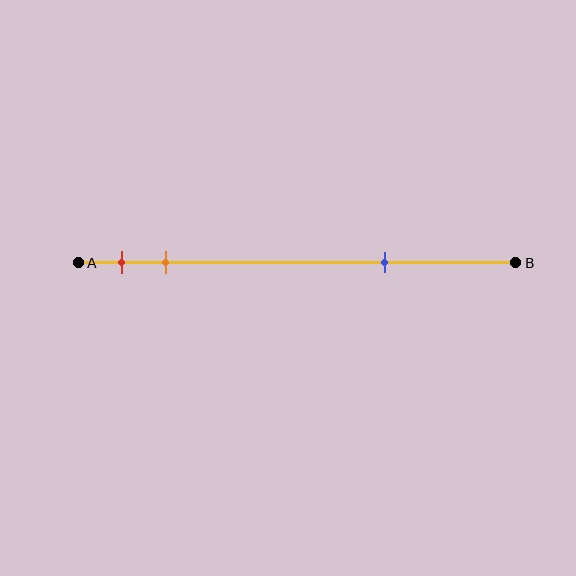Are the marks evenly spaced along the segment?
No, the marks are not evenly spaced.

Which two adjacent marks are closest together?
The red and orange marks are the closest adjacent pair.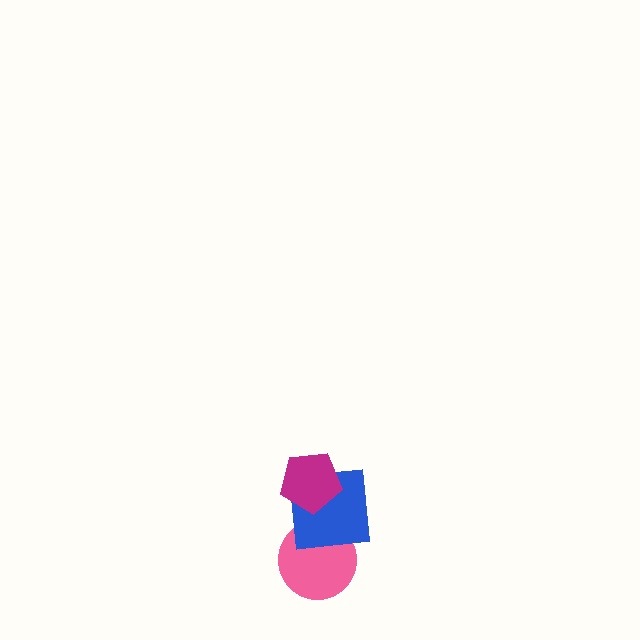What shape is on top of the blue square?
The magenta pentagon is on top of the blue square.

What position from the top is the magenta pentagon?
The magenta pentagon is 1st from the top.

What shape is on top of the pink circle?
The blue square is on top of the pink circle.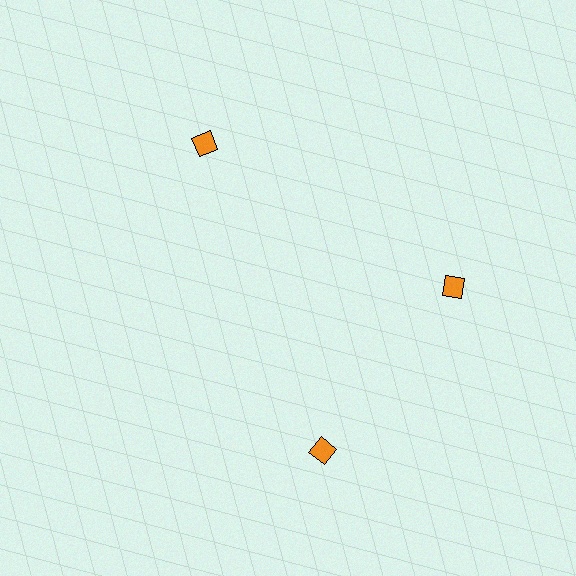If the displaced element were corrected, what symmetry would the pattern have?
It would have 3-fold rotational symmetry — the pattern would map onto itself every 120 degrees.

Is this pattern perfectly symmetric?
No. The 3 orange diamonds are arranged in a ring, but one element near the 7 o'clock position is rotated out of alignment along the ring, breaking the 3-fold rotational symmetry.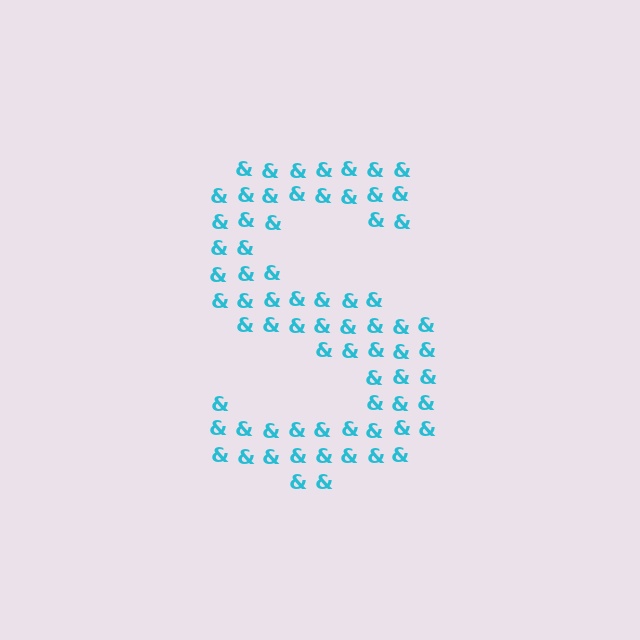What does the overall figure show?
The overall figure shows the letter S.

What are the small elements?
The small elements are ampersands.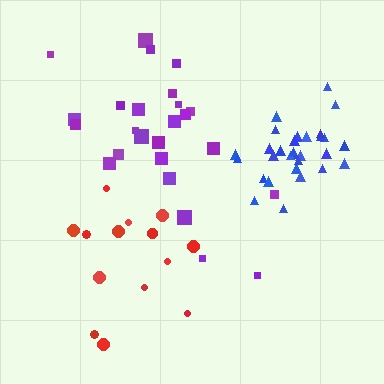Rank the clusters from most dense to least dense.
blue, purple, red.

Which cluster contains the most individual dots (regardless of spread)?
Blue (30).